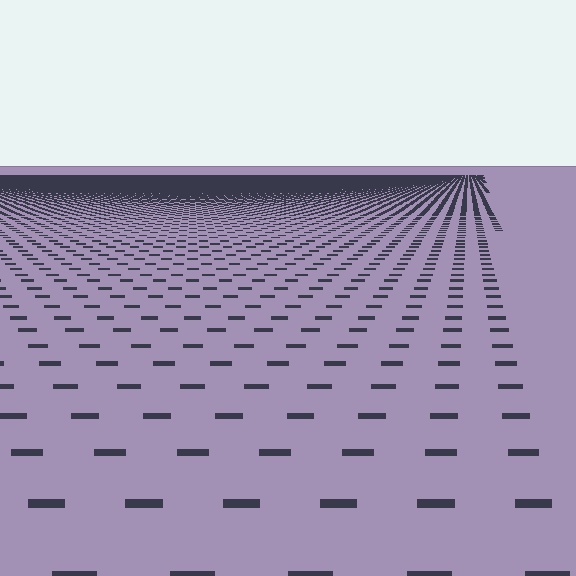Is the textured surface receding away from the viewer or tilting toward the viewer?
The surface is receding away from the viewer. Texture elements get smaller and denser toward the top.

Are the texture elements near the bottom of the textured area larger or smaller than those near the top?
Larger. Near the bottom, elements are closer to the viewer and appear at a bigger on-screen size.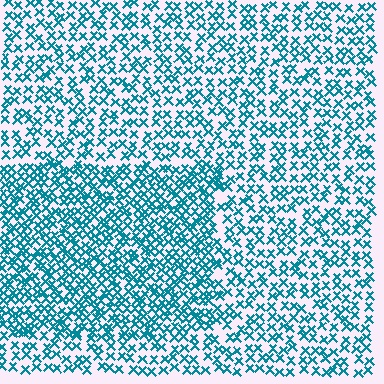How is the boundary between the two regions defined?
The boundary is defined by a change in element density (approximately 1.7x ratio). All elements are the same color, size, and shape.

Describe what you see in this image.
The image contains small teal elements arranged at two different densities. A rectangle-shaped region is visible where the elements are more densely packed than the surrounding area.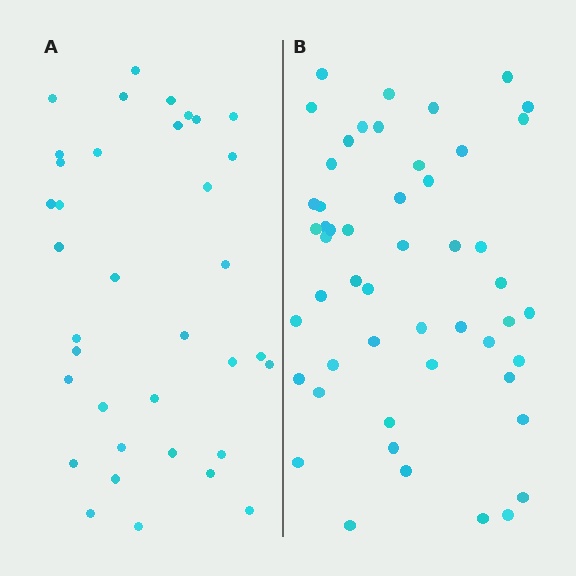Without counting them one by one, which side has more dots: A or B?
Region B (the right region) has more dots.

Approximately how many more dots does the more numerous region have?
Region B has approximately 15 more dots than region A.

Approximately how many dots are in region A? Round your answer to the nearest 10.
About 40 dots. (The exact count is 36, which rounds to 40.)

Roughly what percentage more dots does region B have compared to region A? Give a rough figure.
About 40% more.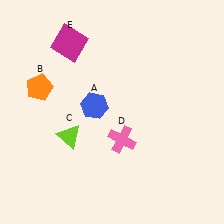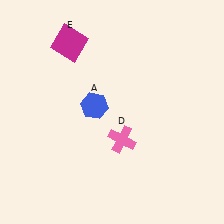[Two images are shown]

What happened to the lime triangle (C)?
The lime triangle (C) was removed in Image 2. It was in the bottom-left area of Image 1.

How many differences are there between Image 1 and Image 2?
There are 2 differences between the two images.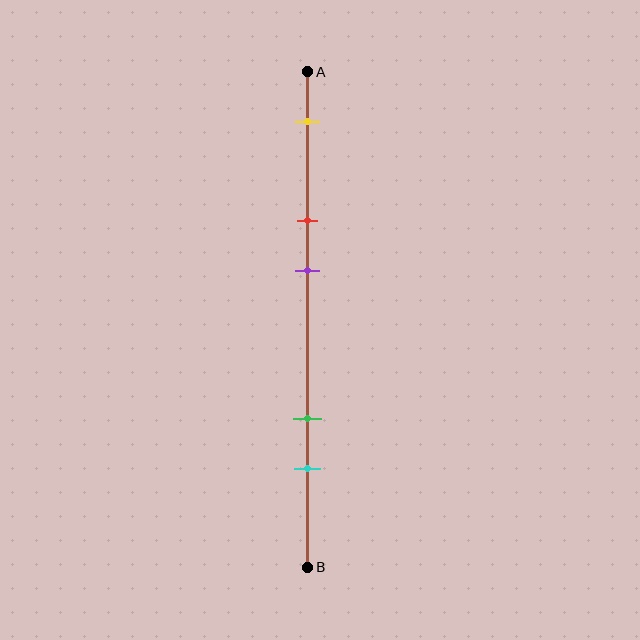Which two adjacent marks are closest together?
The red and purple marks are the closest adjacent pair.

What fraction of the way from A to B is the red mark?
The red mark is approximately 30% (0.3) of the way from A to B.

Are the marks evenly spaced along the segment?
No, the marks are not evenly spaced.